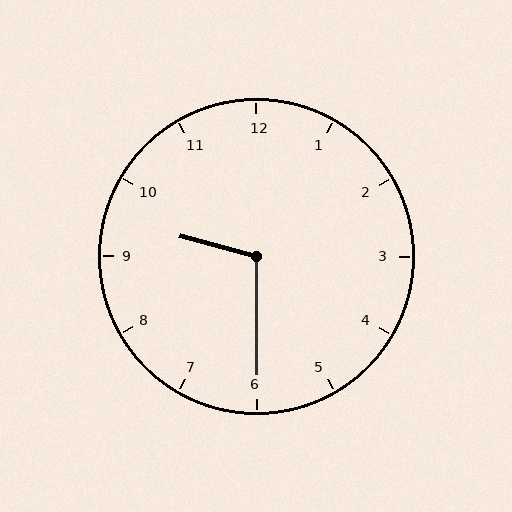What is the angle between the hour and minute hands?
Approximately 105 degrees.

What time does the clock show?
9:30.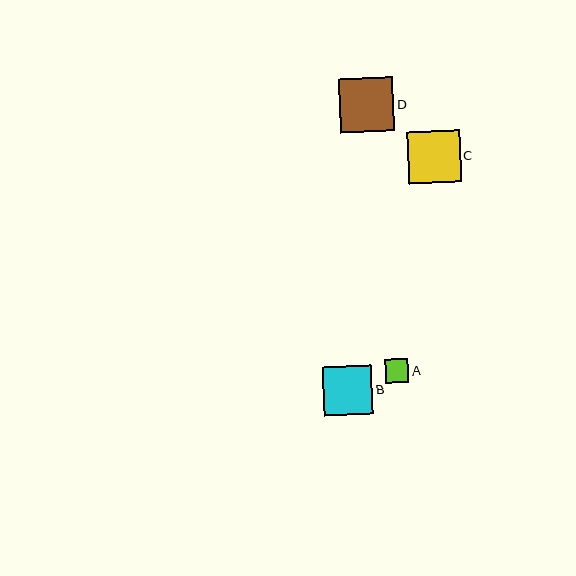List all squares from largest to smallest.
From largest to smallest: D, C, B, A.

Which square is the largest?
Square D is the largest with a size of approximately 54 pixels.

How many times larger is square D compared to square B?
Square D is approximately 1.1 times the size of square B.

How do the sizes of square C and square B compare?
Square C and square B are approximately the same size.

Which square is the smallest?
Square A is the smallest with a size of approximately 24 pixels.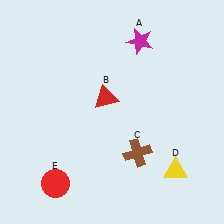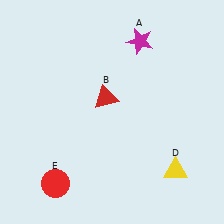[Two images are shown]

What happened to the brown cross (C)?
The brown cross (C) was removed in Image 2. It was in the bottom-right area of Image 1.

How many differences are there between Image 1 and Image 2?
There is 1 difference between the two images.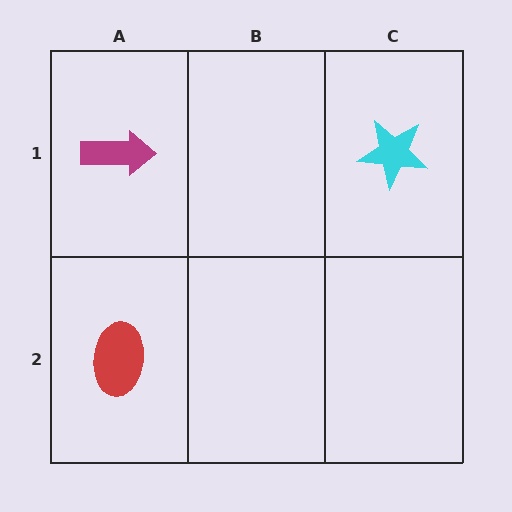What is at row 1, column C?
A cyan star.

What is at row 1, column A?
A magenta arrow.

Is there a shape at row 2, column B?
No, that cell is empty.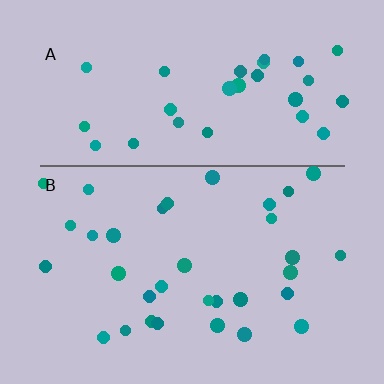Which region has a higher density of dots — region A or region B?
B (the bottom).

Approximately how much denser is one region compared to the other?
Approximately 1.0× — region B over region A.